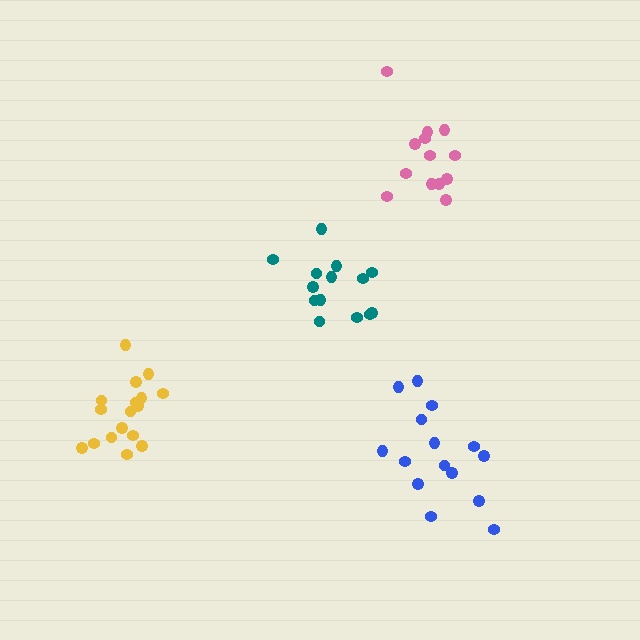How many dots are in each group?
Group 1: 15 dots, Group 2: 17 dots, Group 3: 13 dots, Group 4: 14 dots (59 total).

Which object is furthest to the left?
The yellow cluster is leftmost.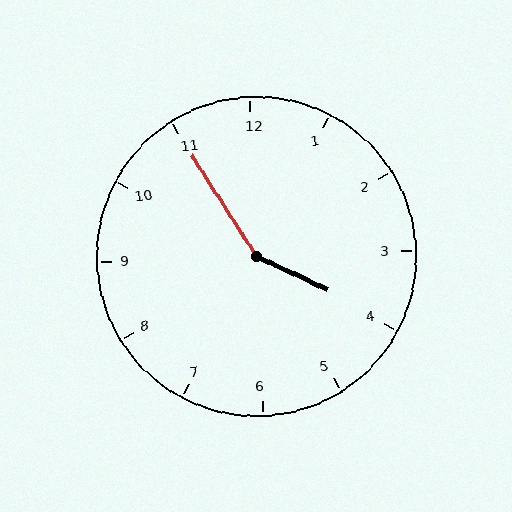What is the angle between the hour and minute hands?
Approximately 148 degrees.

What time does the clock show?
3:55.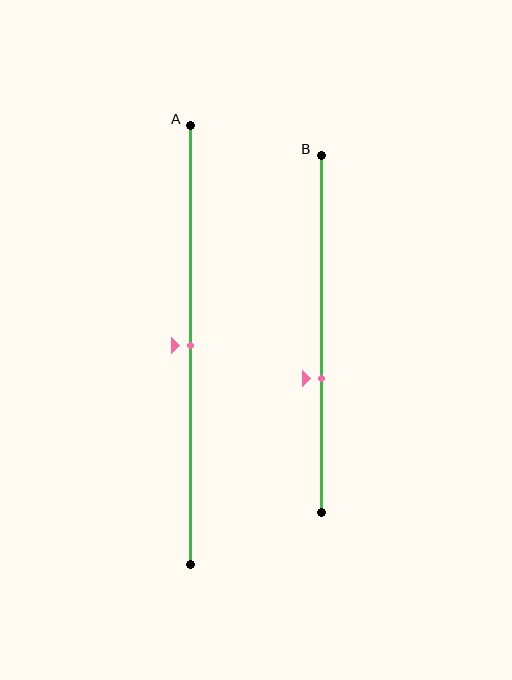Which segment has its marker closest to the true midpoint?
Segment A has its marker closest to the true midpoint.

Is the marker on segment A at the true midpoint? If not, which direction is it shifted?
Yes, the marker on segment A is at the true midpoint.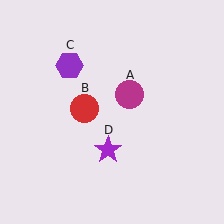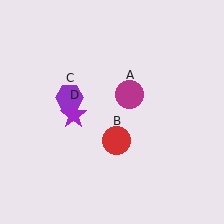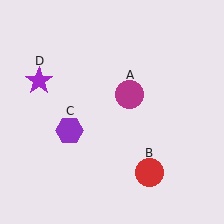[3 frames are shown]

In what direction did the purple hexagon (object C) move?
The purple hexagon (object C) moved down.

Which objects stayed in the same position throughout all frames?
Magenta circle (object A) remained stationary.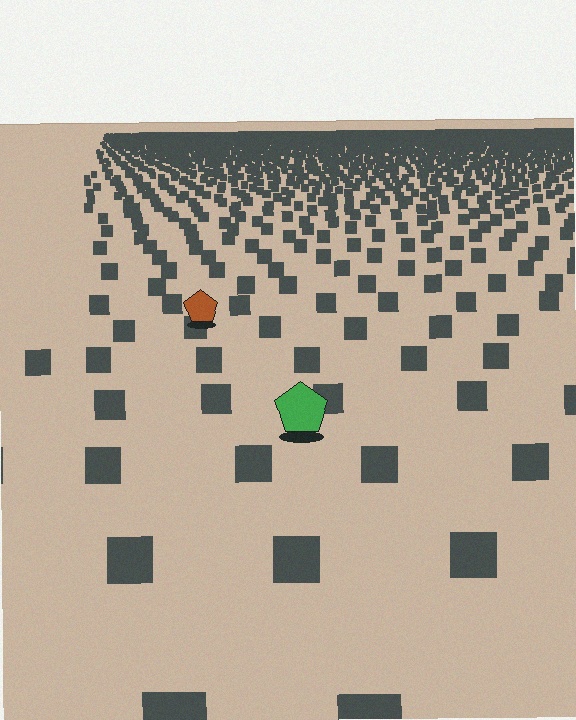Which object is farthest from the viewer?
The brown pentagon is farthest from the viewer. It appears smaller and the ground texture around it is denser.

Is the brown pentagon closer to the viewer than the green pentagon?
No. The green pentagon is closer — you can tell from the texture gradient: the ground texture is coarser near it.